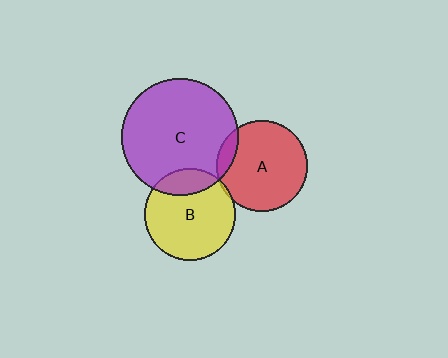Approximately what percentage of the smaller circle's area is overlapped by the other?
Approximately 20%.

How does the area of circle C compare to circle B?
Approximately 1.6 times.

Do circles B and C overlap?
Yes.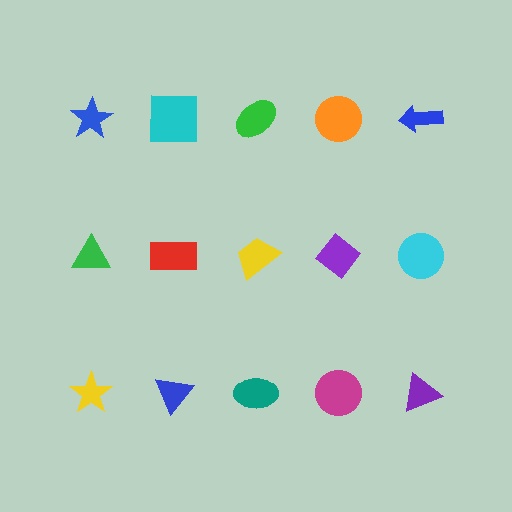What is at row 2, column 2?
A red rectangle.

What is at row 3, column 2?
A blue triangle.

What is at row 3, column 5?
A purple triangle.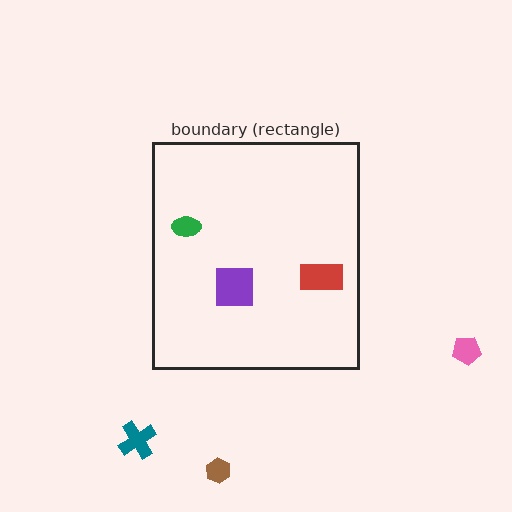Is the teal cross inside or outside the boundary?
Outside.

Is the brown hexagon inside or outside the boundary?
Outside.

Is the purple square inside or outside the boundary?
Inside.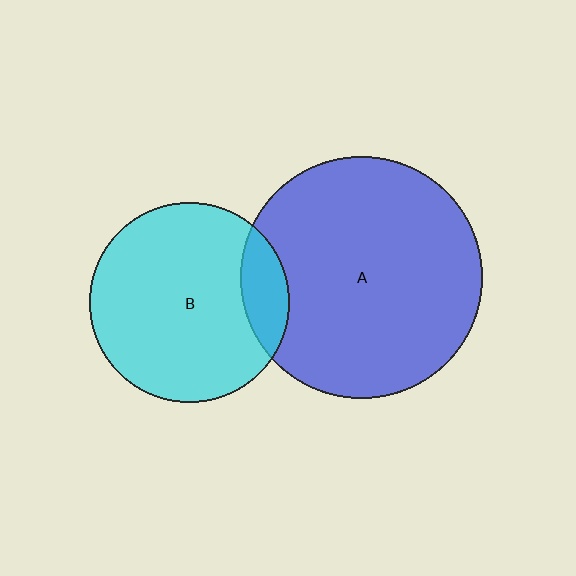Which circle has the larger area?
Circle A (blue).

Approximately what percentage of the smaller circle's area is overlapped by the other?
Approximately 15%.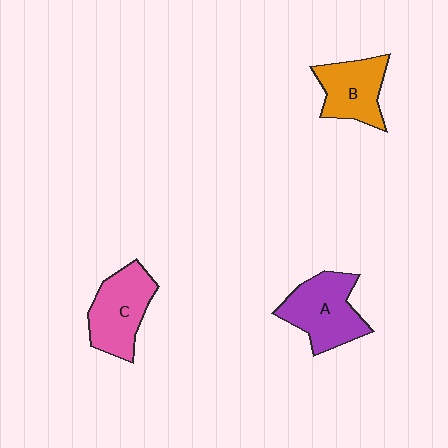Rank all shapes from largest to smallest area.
From largest to smallest: A (purple), C (pink), B (orange).